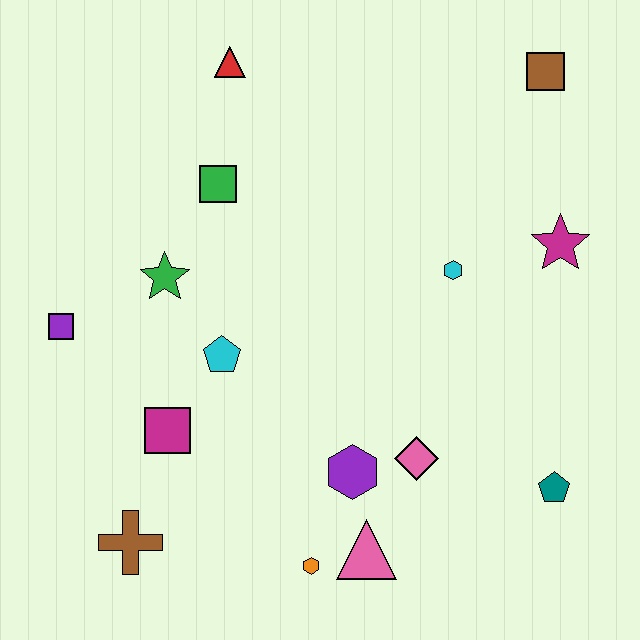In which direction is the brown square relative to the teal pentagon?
The brown square is above the teal pentagon.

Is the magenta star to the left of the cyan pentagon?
No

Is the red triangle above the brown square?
Yes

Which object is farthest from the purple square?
The brown square is farthest from the purple square.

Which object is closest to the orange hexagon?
The pink triangle is closest to the orange hexagon.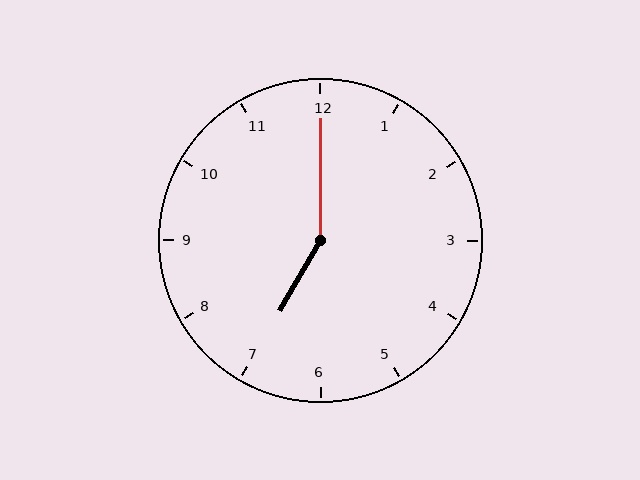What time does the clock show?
7:00.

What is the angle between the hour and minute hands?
Approximately 150 degrees.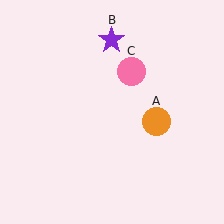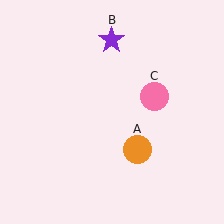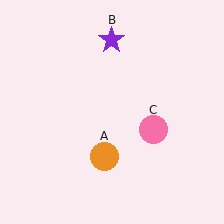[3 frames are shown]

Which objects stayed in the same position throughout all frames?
Purple star (object B) remained stationary.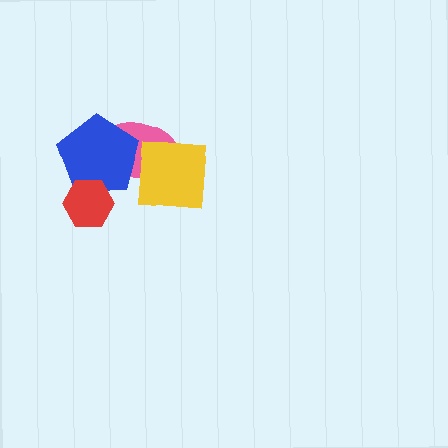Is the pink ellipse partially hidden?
Yes, it is partially covered by another shape.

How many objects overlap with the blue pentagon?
3 objects overlap with the blue pentagon.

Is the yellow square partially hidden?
Yes, it is partially covered by another shape.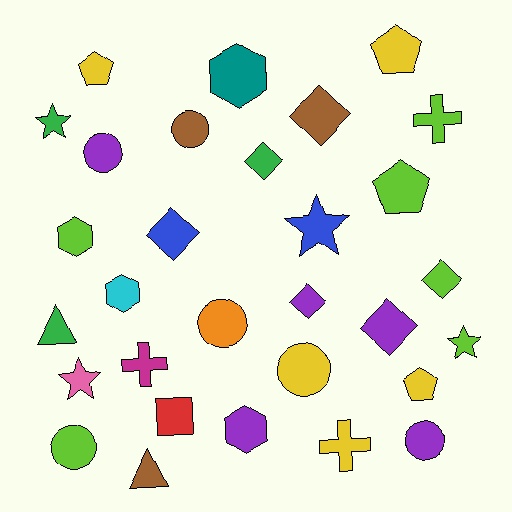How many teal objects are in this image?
There is 1 teal object.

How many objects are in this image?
There are 30 objects.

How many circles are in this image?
There are 6 circles.